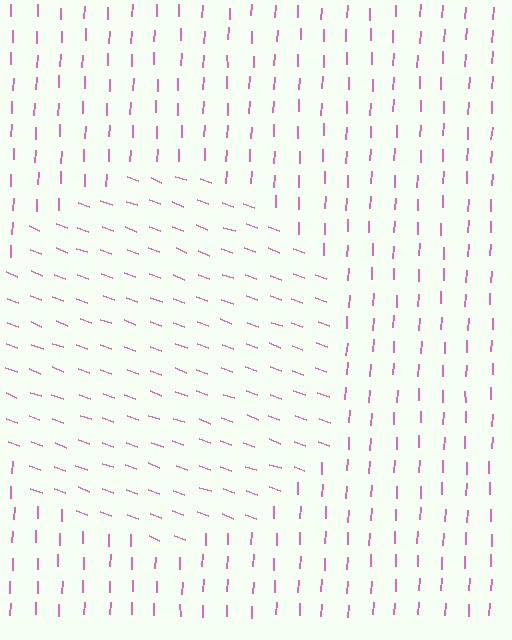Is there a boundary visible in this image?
Yes, there is a texture boundary formed by a change in line orientation.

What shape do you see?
I see a circle.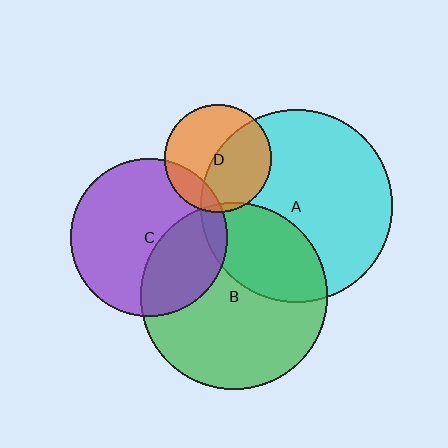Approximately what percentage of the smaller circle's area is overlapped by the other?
Approximately 35%.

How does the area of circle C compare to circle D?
Approximately 2.2 times.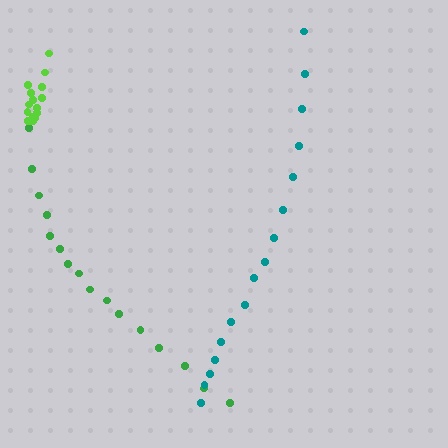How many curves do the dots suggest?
There are 3 distinct paths.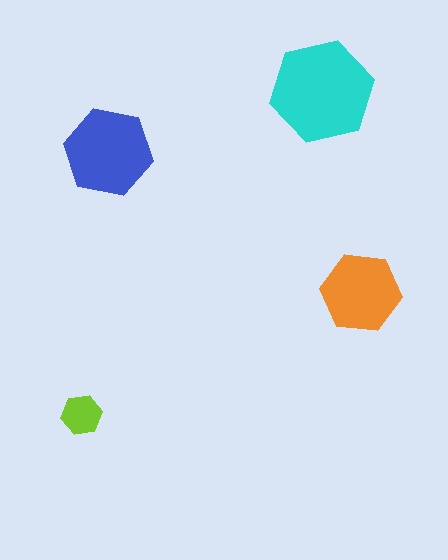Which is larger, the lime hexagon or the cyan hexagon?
The cyan one.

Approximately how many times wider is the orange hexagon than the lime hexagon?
About 2 times wider.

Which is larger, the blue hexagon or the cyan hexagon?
The cyan one.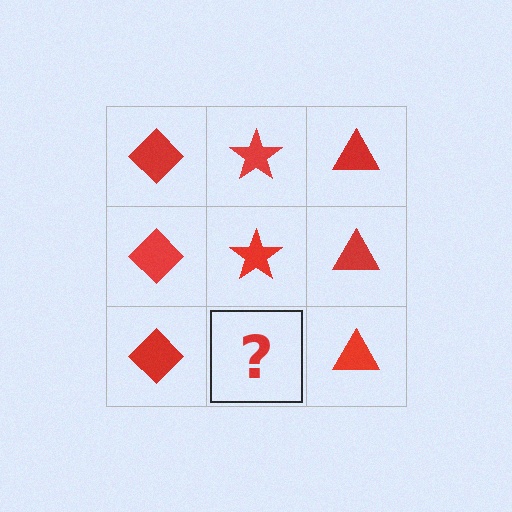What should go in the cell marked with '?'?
The missing cell should contain a red star.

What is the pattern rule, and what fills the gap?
The rule is that each column has a consistent shape. The gap should be filled with a red star.